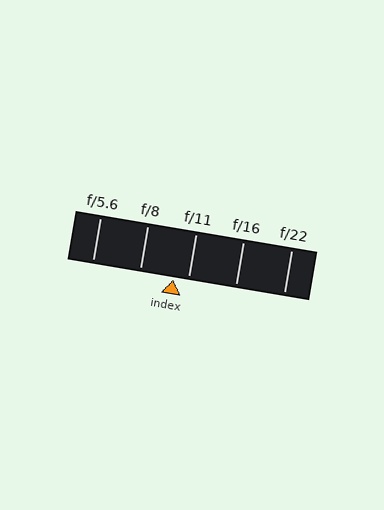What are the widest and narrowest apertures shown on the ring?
The widest aperture shown is f/5.6 and the narrowest is f/22.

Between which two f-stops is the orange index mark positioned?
The index mark is between f/8 and f/11.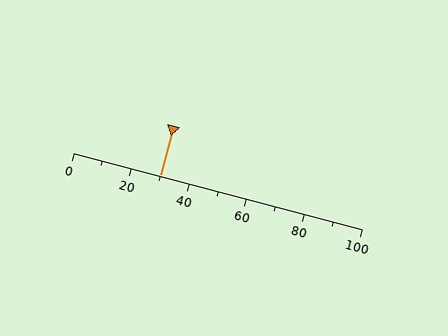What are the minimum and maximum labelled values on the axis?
The axis runs from 0 to 100.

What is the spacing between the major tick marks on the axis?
The major ticks are spaced 20 apart.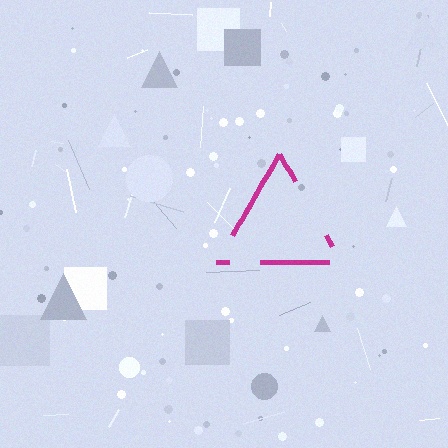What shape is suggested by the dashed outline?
The dashed outline suggests a triangle.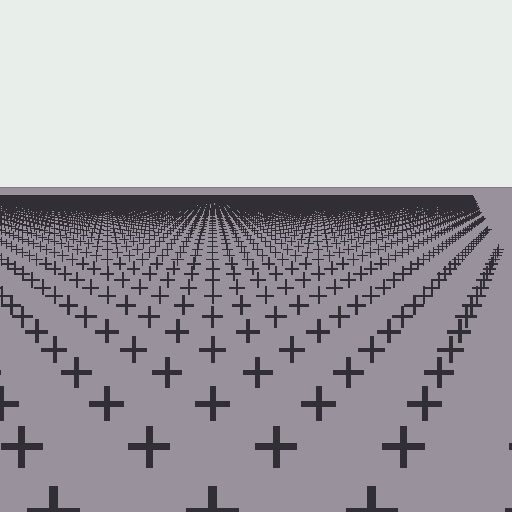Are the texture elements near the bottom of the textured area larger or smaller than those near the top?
Larger. Near the bottom, elements are closer to the viewer and appear at a bigger on-screen size.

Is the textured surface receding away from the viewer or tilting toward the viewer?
The surface is receding away from the viewer. Texture elements get smaller and denser toward the top.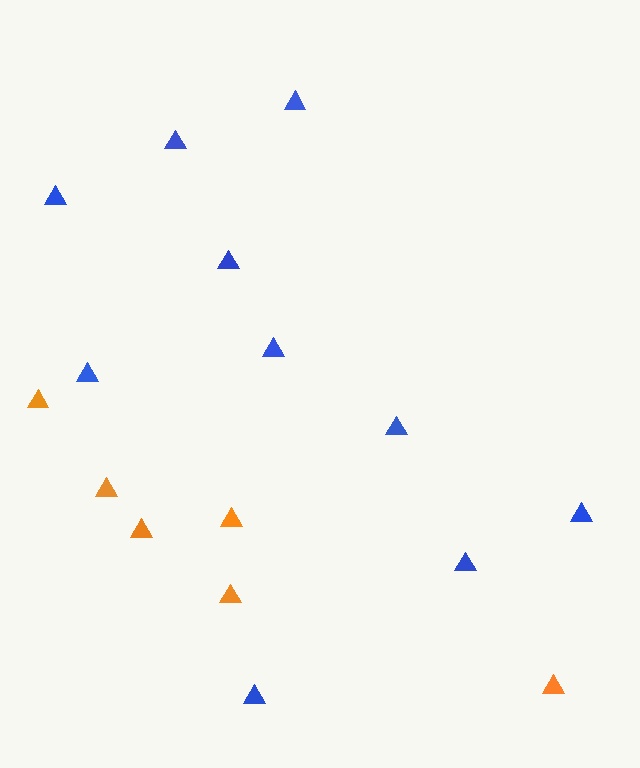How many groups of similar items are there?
There are 2 groups: one group of orange triangles (6) and one group of blue triangles (10).